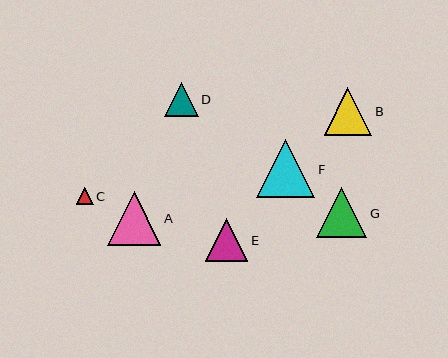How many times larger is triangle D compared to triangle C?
Triangle D is approximately 2.1 times the size of triangle C.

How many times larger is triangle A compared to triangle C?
Triangle A is approximately 3.2 times the size of triangle C.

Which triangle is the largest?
Triangle F is the largest with a size of approximately 58 pixels.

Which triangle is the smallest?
Triangle C is the smallest with a size of approximately 17 pixels.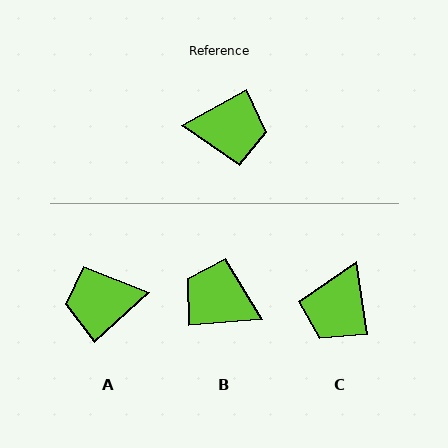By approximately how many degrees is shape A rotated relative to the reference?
Approximately 167 degrees clockwise.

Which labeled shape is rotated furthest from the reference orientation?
A, about 167 degrees away.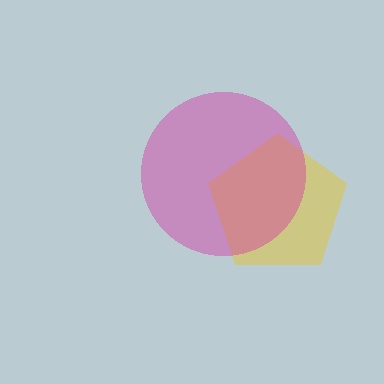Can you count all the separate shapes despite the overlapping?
Yes, there are 2 separate shapes.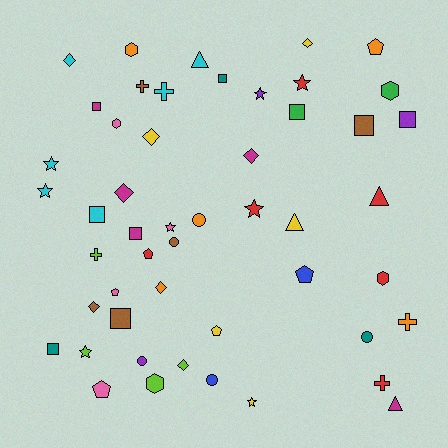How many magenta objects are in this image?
There are 5 magenta objects.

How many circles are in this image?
There are 5 circles.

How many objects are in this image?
There are 50 objects.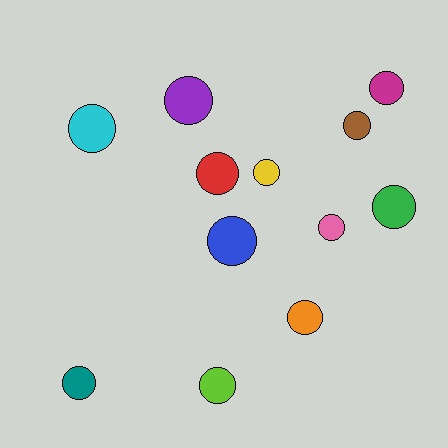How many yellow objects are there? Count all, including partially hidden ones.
There is 1 yellow object.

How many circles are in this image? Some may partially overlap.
There are 12 circles.